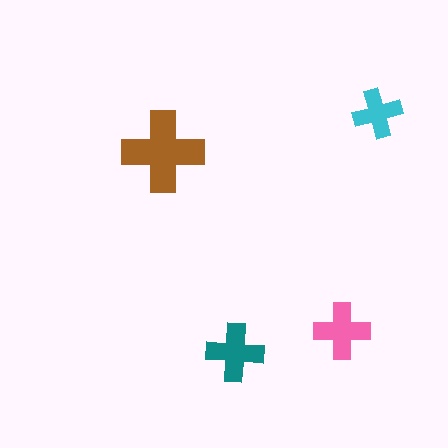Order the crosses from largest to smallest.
the brown one, the teal one, the pink one, the cyan one.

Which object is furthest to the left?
The brown cross is leftmost.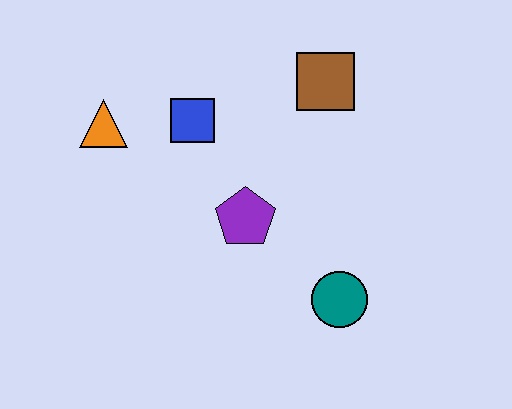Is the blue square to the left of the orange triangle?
No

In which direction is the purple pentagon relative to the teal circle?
The purple pentagon is to the left of the teal circle.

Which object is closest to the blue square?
The orange triangle is closest to the blue square.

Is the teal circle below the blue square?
Yes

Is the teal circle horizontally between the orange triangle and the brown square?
No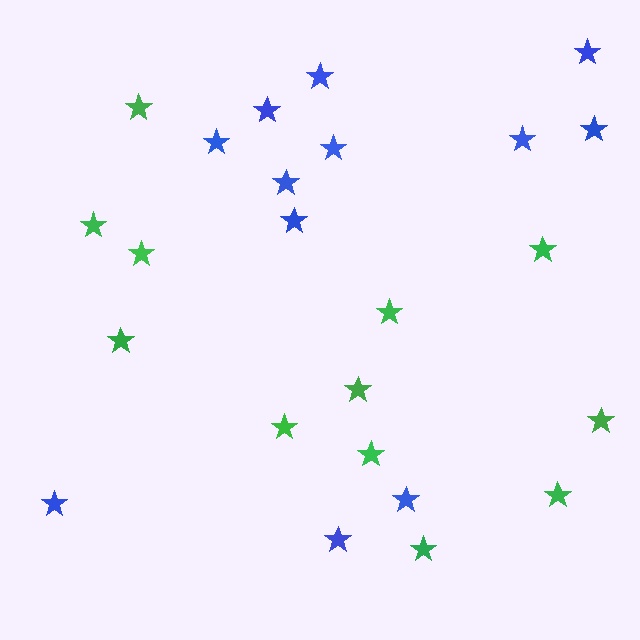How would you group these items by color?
There are 2 groups: one group of green stars (12) and one group of blue stars (12).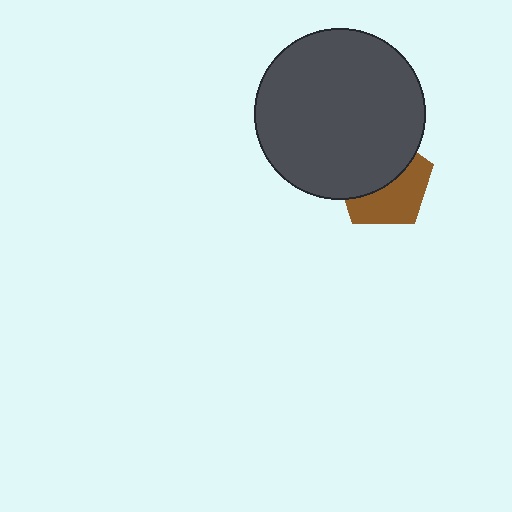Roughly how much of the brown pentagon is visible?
About half of it is visible (roughly 48%).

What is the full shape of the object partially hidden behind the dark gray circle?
The partially hidden object is a brown pentagon.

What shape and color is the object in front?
The object in front is a dark gray circle.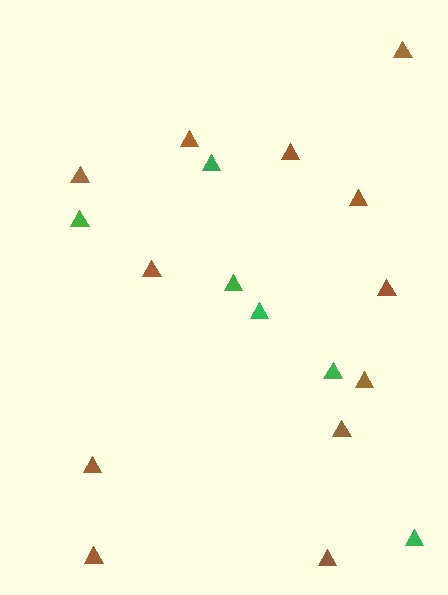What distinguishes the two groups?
There are 2 groups: one group of brown triangles (12) and one group of green triangles (6).